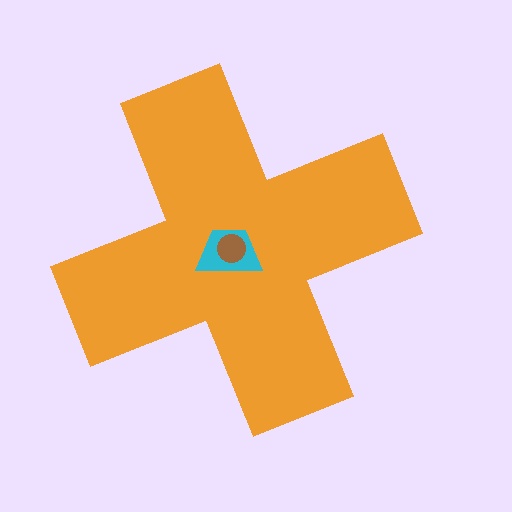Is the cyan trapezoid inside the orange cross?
Yes.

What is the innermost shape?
The brown circle.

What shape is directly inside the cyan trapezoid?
The brown circle.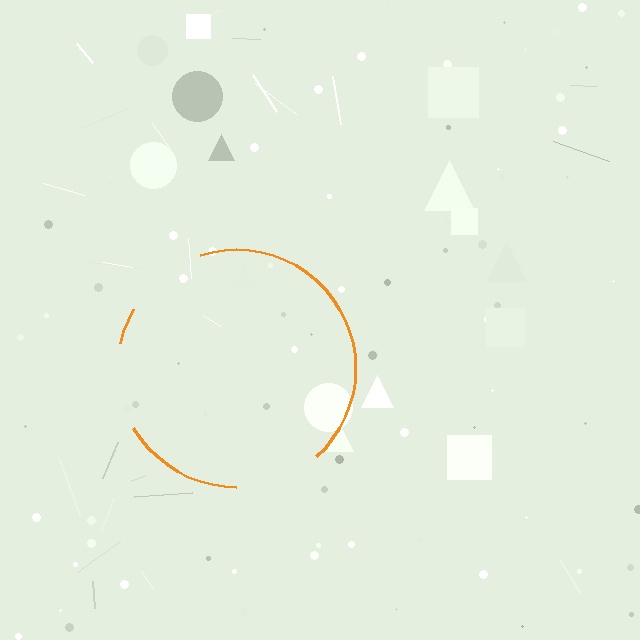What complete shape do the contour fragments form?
The contour fragments form a circle.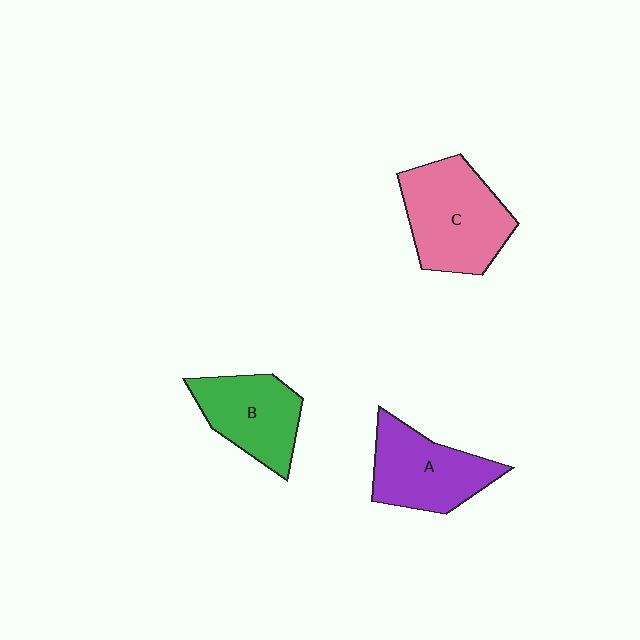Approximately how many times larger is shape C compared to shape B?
Approximately 1.3 times.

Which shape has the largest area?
Shape C (pink).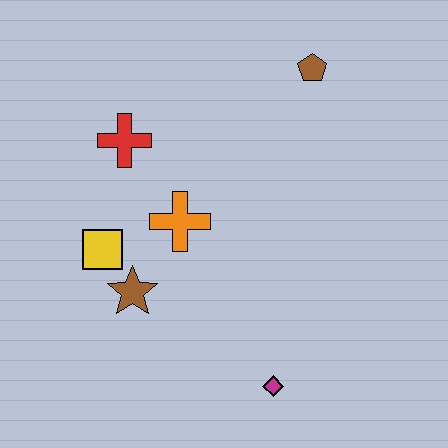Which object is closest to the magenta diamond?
The brown star is closest to the magenta diamond.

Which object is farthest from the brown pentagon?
The magenta diamond is farthest from the brown pentagon.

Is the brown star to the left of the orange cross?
Yes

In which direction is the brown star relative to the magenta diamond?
The brown star is to the left of the magenta diamond.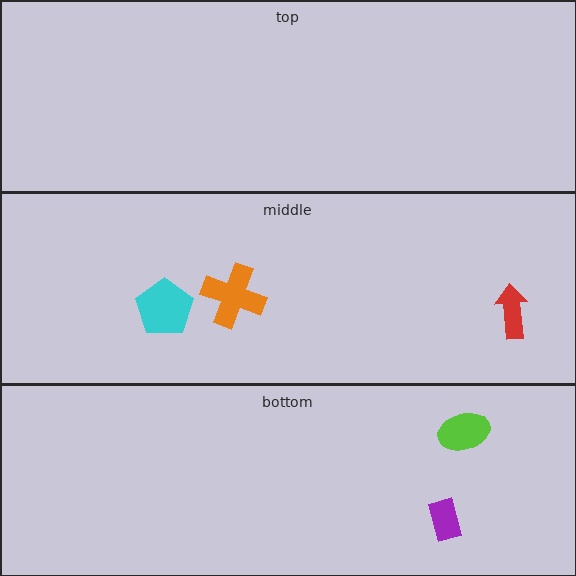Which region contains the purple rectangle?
The bottom region.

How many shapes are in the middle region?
3.